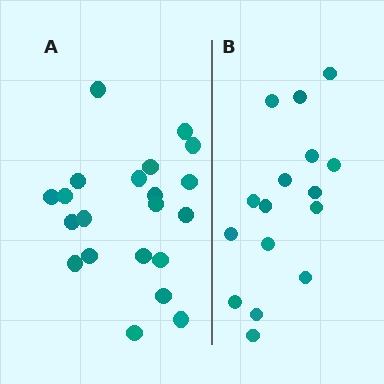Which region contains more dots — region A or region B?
Region A (the left region) has more dots.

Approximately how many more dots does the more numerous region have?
Region A has about 5 more dots than region B.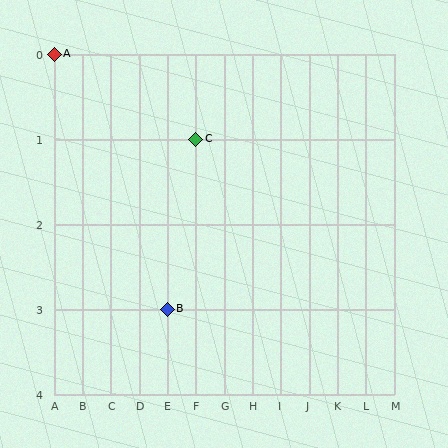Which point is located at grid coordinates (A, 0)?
Point A is at (A, 0).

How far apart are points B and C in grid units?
Points B and C are 1 column and 2 rows apart (about 2.2 grid units diagonally).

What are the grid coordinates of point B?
Point B is at grid coordinates (E, 3).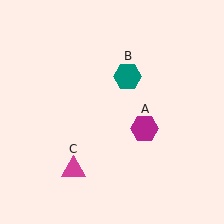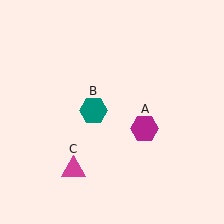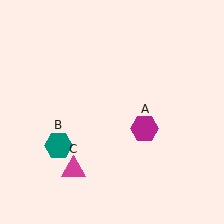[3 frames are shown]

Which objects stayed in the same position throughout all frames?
Magenta hexagon (object A) and magenta triangle (object C) remained stationary.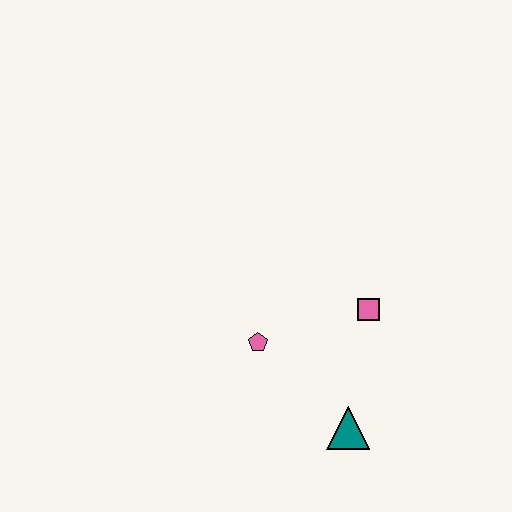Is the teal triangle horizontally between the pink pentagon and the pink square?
Yes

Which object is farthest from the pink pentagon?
The teal triangle is farthest from the pink pentagon.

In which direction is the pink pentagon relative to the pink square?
The pink pentagon is to the left of the pink square.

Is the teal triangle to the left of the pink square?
Yes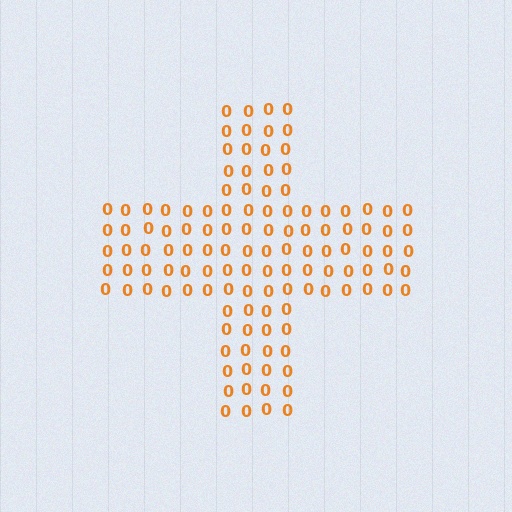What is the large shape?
The large shape is a cross.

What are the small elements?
The small elements are digit 0's.